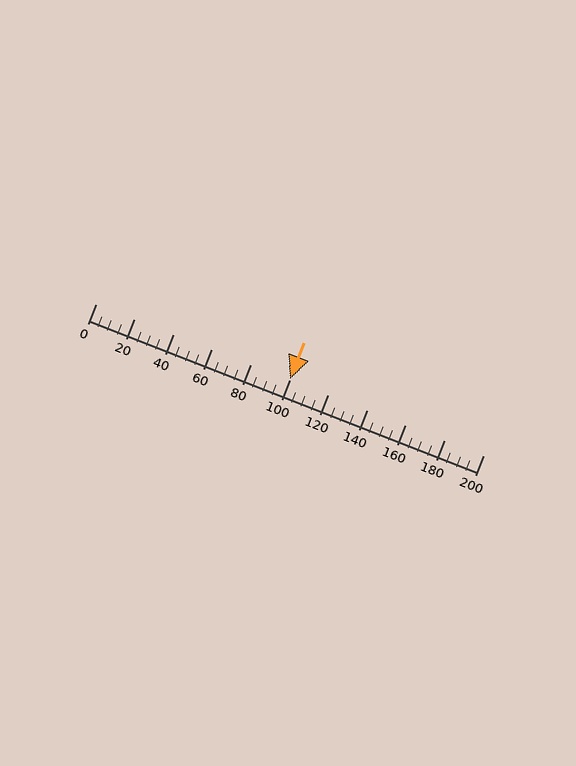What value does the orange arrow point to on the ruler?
The orange arrow points to approximately 100.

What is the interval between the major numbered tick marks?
The major tick marks are spaced 20 units apart.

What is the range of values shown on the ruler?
The ruler shows values from 0 to 200.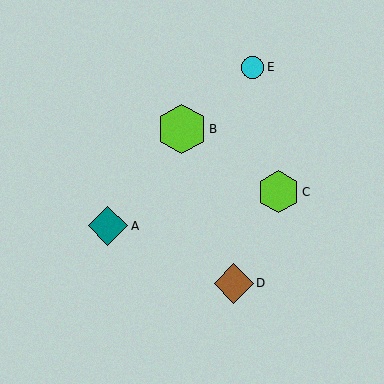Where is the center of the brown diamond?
The center of the brown diamond is at (234, 283).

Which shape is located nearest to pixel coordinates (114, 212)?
The teal diamond (labeled A) at (108, 226) is nearest to that location.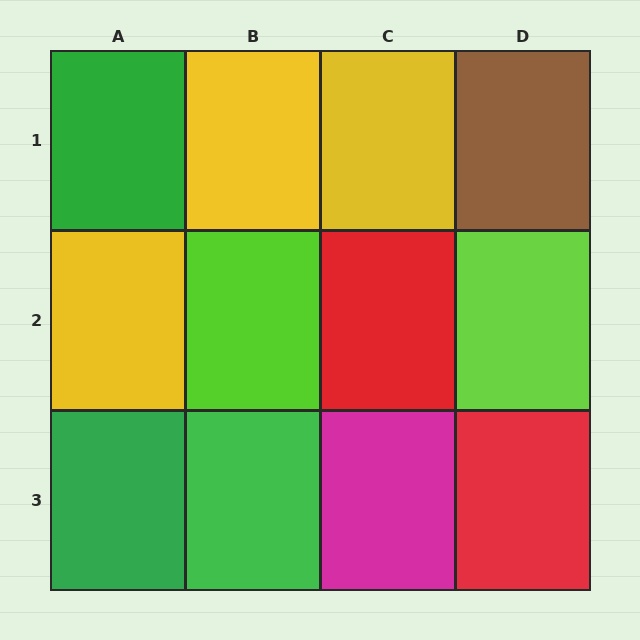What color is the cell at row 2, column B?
Lime.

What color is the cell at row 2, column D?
Lime.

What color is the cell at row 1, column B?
Yellow.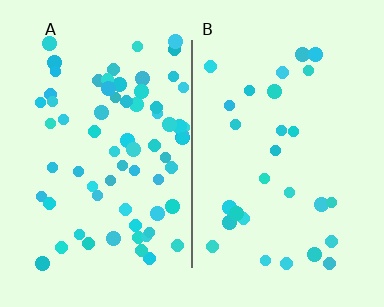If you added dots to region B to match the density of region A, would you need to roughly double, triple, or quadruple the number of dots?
Approximately double.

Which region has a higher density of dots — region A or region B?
A (the left).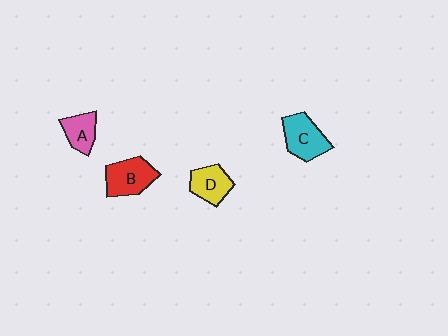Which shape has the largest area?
Shape B (red).